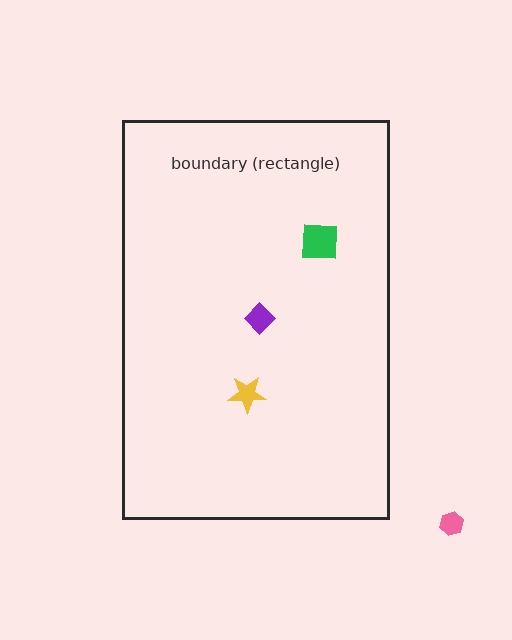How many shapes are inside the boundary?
3 inside, 1 outside.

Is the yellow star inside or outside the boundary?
Inside.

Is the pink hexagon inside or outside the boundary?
Outside.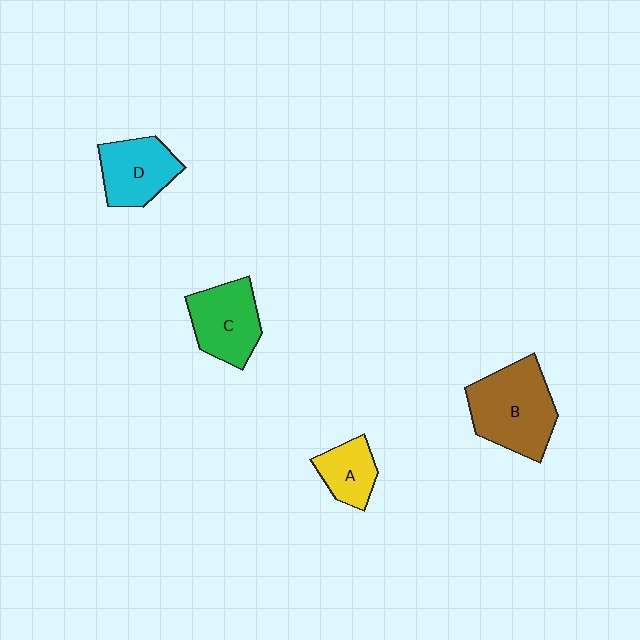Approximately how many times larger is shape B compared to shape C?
Approximately 1.3 times.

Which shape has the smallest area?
Shape A (yellow).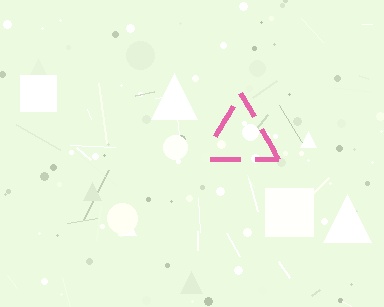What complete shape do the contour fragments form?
The contour fragments form a triangle.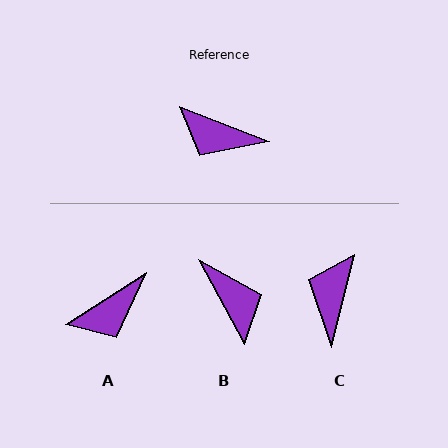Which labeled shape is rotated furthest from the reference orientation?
B, about 140 degrees away.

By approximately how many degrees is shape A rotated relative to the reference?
Approximately 54 degrees counter-clockwise.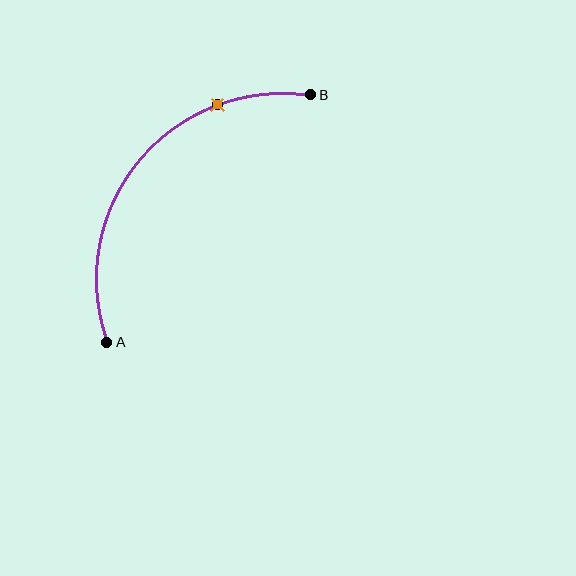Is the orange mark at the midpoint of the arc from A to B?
No. The orange mark lies on the arc but is closer to endpoint B. The arc midpoint would be at the point on the curve equidistant along the arc from both A and B.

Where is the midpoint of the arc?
The arc midpoint is the point on the curve farthest from the straight line joining A and B. It sits above and to the left of that line.